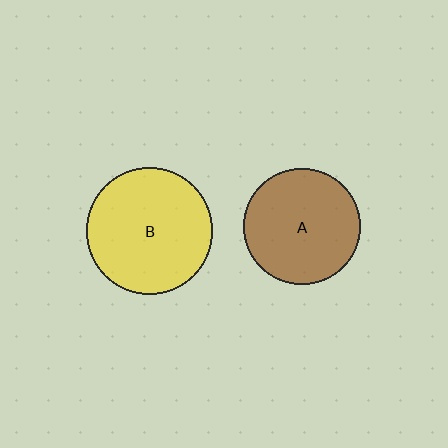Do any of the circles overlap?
No, none of the circles overlap.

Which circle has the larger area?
Circle B (yellow).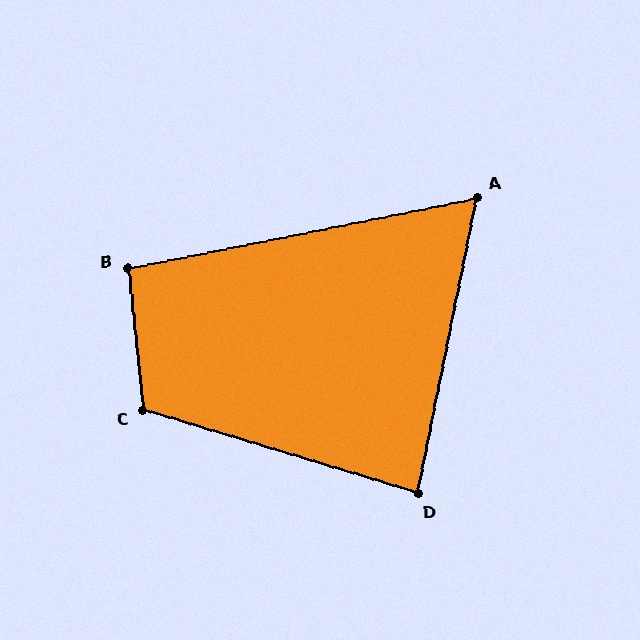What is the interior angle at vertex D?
Approximately 85 degrees (acute).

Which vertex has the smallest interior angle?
A, at approximately 67 degrees.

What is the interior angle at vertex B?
Approximately 95 degrees (obtuse).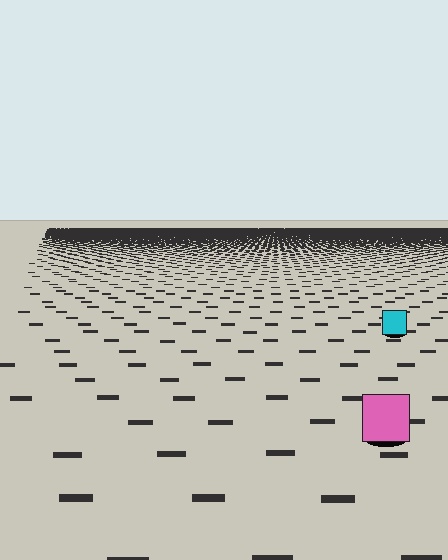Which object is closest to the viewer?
The pink square is closest. The texture marks near it are larger and more spread out.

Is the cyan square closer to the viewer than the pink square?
No. The pink square is closer — you can tell from the texture gradient: the ground texture is coarser near it.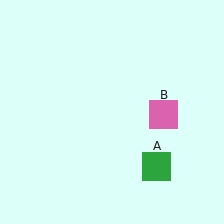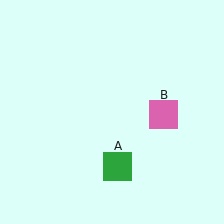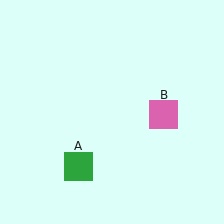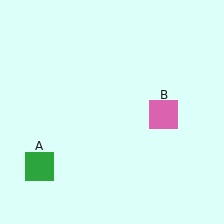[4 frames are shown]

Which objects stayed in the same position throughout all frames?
Pink square (object B) remained stationary.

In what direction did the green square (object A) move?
The green square (object A) moved left.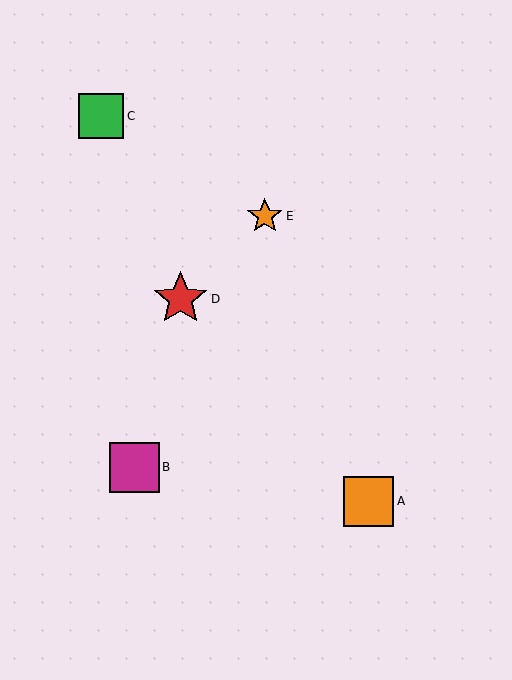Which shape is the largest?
The red star (labeled D) is the largest.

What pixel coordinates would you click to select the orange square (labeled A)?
Click at (369, 501) to select the orange square A.